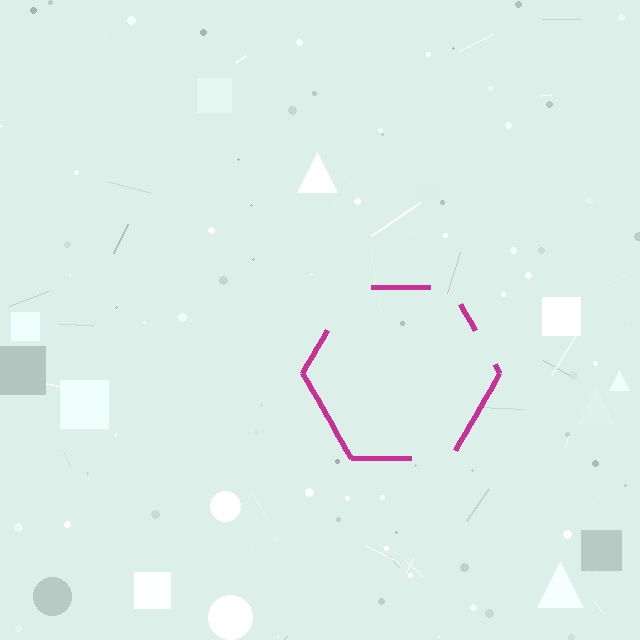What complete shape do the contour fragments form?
The contour fragments form a hexagon.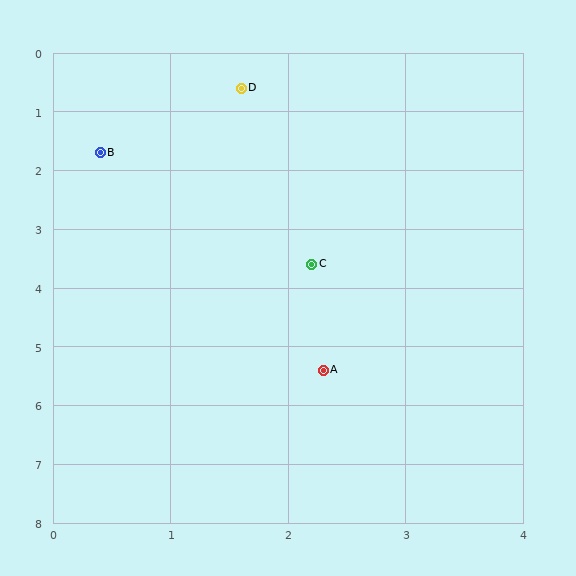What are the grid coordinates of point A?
Point A is at approximately (2.3, 5.4).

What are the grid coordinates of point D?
Point D is at approximately (1.6, 0.6).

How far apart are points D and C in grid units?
Points D and C are about 3.1 grid units apart.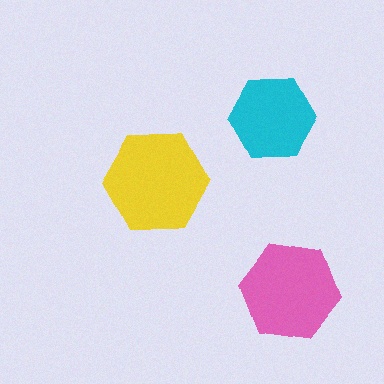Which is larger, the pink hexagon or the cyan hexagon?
The pink one.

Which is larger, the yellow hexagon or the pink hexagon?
The yellow one.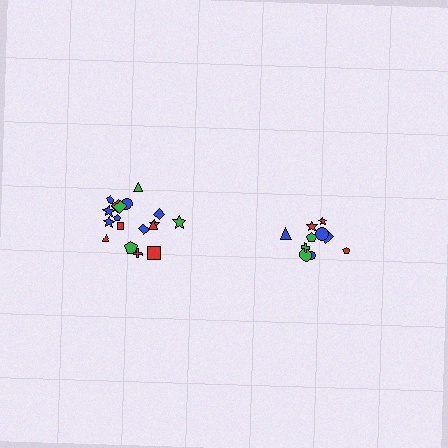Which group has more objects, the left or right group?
The left group.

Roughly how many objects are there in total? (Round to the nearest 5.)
Roughly 30 objects in total.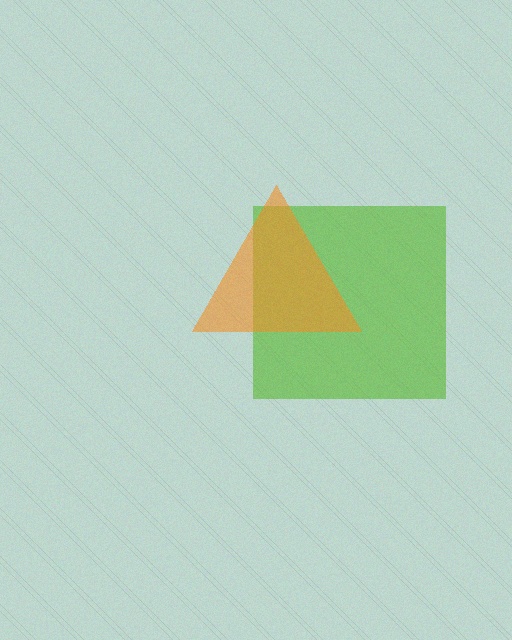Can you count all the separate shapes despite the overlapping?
Yes, there are 2 separate shapes.